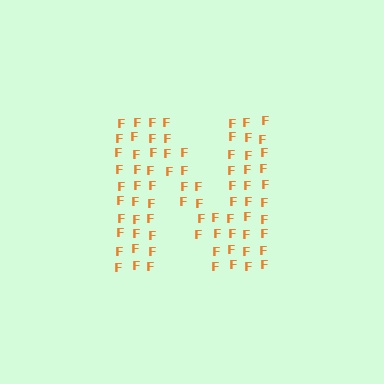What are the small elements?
The small elements are letter F's.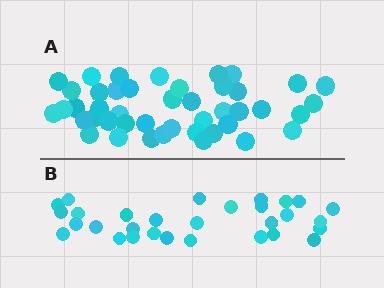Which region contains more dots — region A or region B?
Region A (the top region) has more dots.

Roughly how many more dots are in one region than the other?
Region A has approximately 15 more dots than region B.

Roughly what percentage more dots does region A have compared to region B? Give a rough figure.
About 45% more.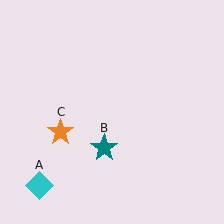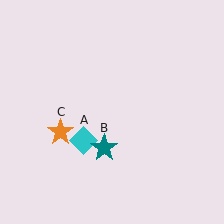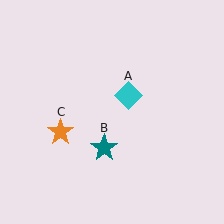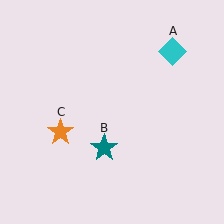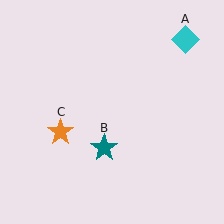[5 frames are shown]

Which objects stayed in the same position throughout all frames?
Teal star (object B) and orange star (object C) remained stationary.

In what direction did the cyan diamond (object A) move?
The cyan diamond (object A) moved up and to the right.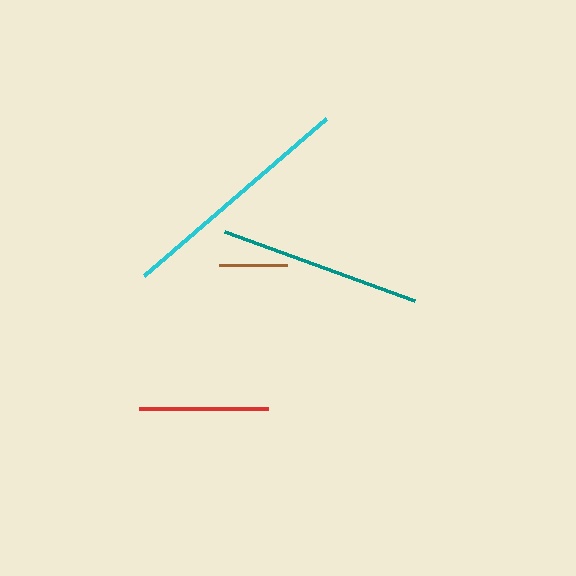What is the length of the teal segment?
The teal segment is approximately 201 pixels long.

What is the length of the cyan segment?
The cyan segment is approximately 240 pixels long.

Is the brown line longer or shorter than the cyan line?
The cyan line is longer than the brown line.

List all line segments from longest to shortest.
From longest to shortest: cyan, teal, red, brown.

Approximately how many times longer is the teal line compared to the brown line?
The teal line is approximately 2.9 times the length of the brown line.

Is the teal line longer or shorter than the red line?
The teal line is longer than the red line.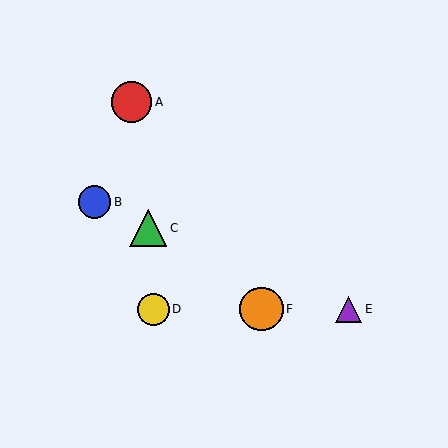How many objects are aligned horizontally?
3 objects (D, E, F) are aligned horizontally.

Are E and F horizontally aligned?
Yes, both are at y≈309.